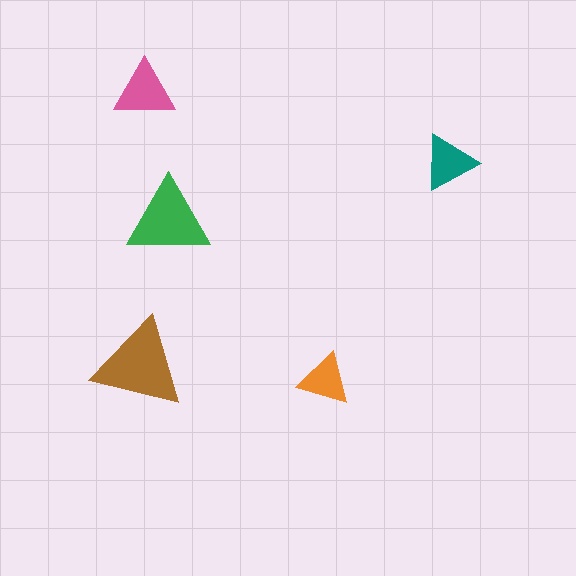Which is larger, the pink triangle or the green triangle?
The green one.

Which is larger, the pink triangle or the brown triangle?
The brown one.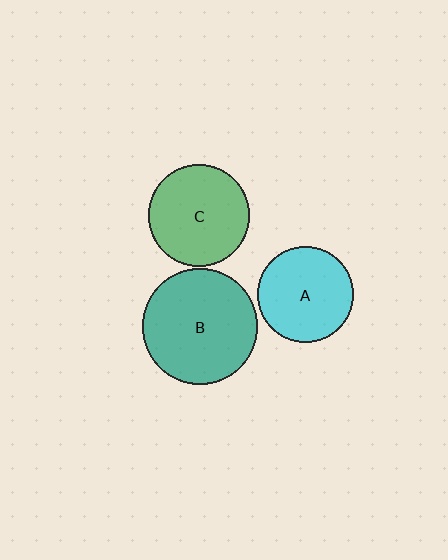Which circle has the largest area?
Circle B (teal).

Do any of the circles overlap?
No, none of the circles overlap.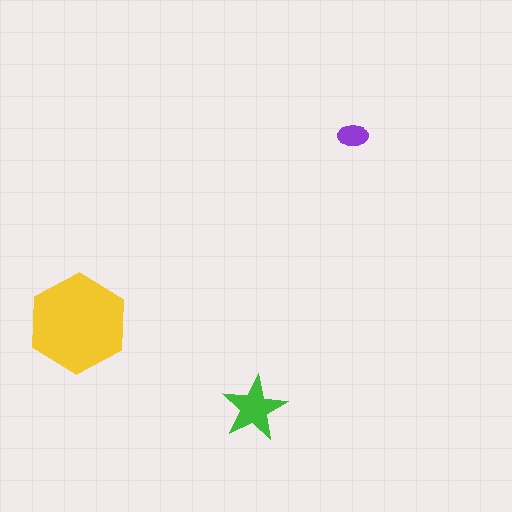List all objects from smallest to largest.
The purple ellipse, the green star, the yellow hexagon.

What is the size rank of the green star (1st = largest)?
2nd.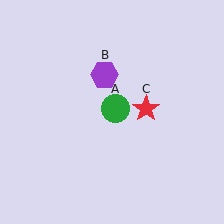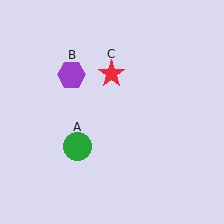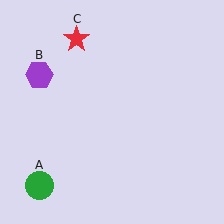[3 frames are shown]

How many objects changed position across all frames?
3 objects changed position: green circle (object A), purple hexagon (object B), red star (object C).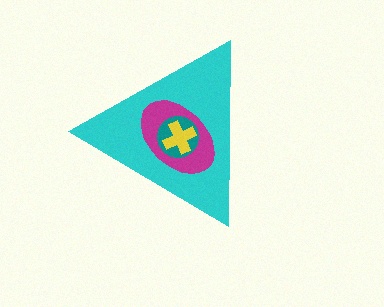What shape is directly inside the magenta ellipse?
The teal circle.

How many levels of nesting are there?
4.